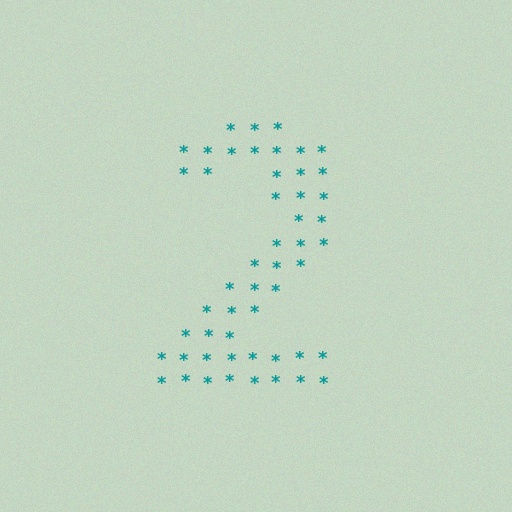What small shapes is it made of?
It is made of small asterisks.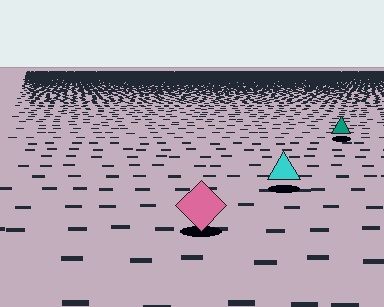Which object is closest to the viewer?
The pink diamond is closest. The texture marks near it are larger and more spread out.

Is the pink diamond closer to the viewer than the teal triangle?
Yes. The pink diamond is closer — you can tell from the texture gradient: the ground texture is coarser near it.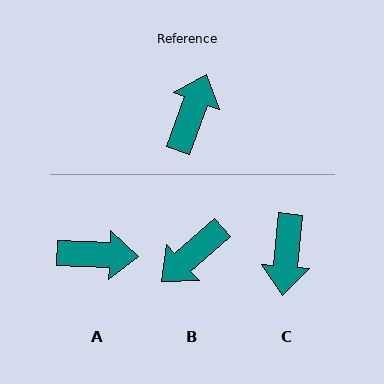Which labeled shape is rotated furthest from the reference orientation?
C, about 165 degrees away.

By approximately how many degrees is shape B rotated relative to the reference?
Approximately 152 degrees counter-clockwise.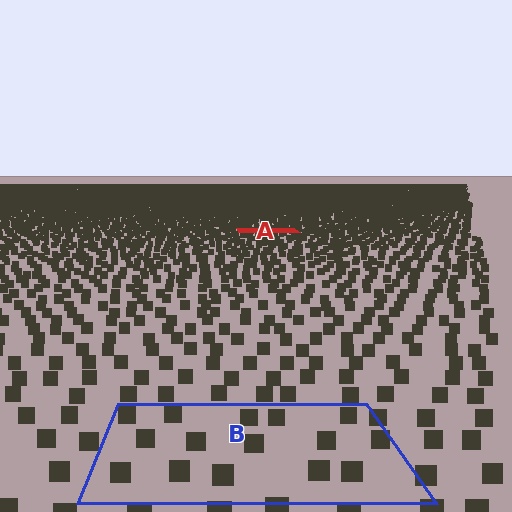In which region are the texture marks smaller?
The texture marks are smaller in region A, because it is farther away.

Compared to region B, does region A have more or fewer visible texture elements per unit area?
Region A has more texture elements per unit area — they are packed more densely because it is farther away.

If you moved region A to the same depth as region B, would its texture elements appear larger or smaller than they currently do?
They would appear larger. At a closer depth, the same texture elements are projected at a bigger on-screen size.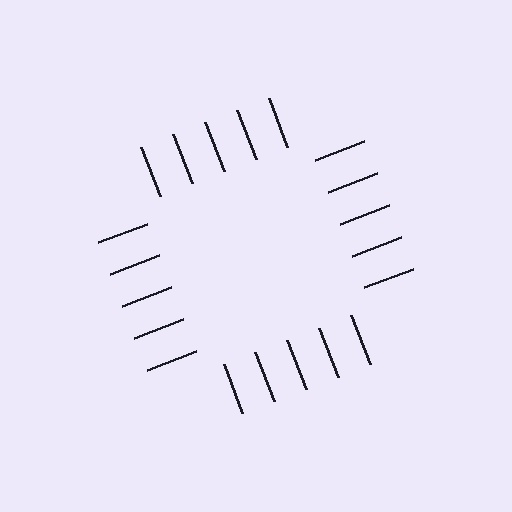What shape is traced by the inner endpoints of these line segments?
An illusory square — the line segments terminate on its edges but no continuous stroke is drawn.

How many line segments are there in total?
20 — 5 along each of the 4 edges.